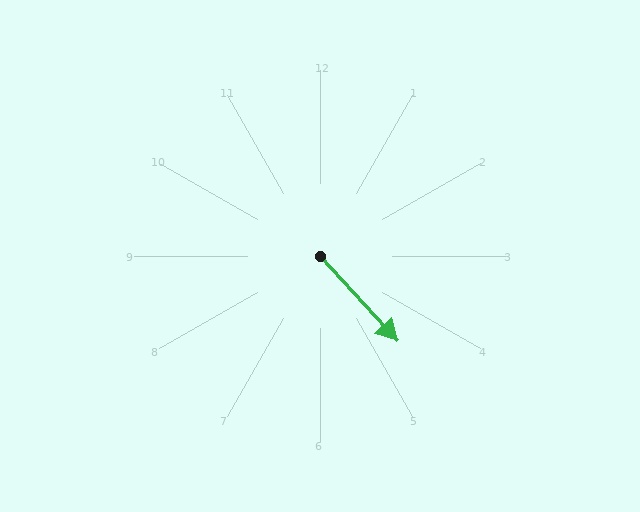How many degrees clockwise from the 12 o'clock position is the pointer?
Approximately 138 degrees.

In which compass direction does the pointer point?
Southeast.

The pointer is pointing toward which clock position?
Roughly 5 o'clock.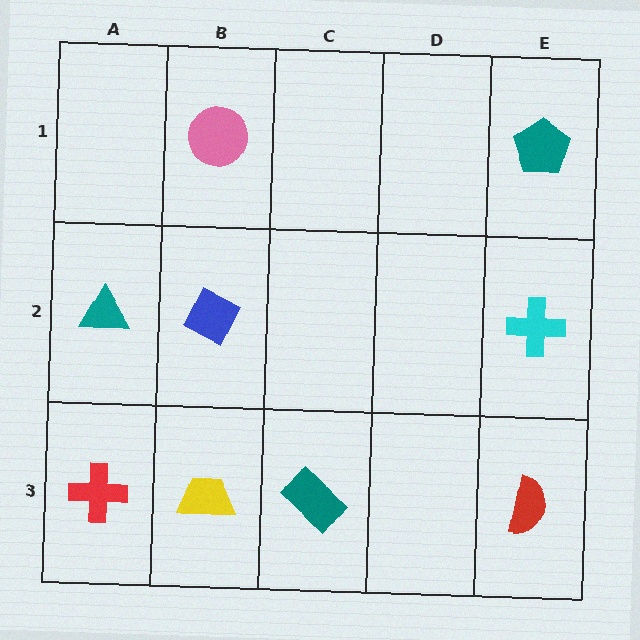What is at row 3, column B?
A yellow trapezoid.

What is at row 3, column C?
A teal rectangle.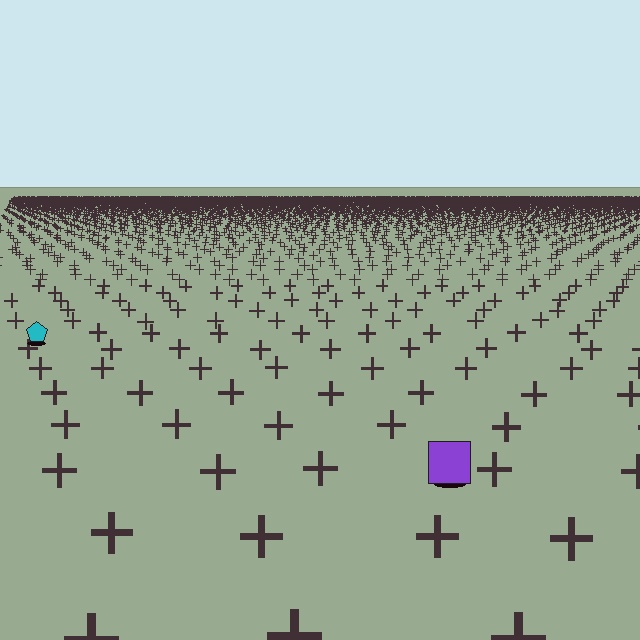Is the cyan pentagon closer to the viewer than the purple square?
No. The purple square is closer — you can tell from the texture gradient: the ground texture is coarser near it.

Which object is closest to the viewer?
The purple square is closest. The texture marks near it are larger and more spread out.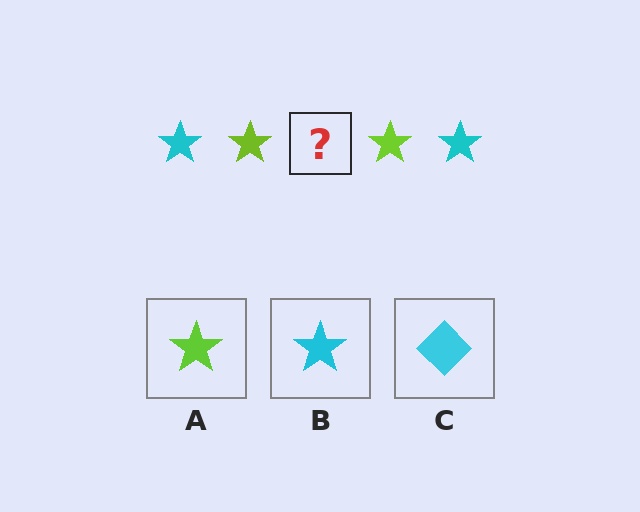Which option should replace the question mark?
Option B.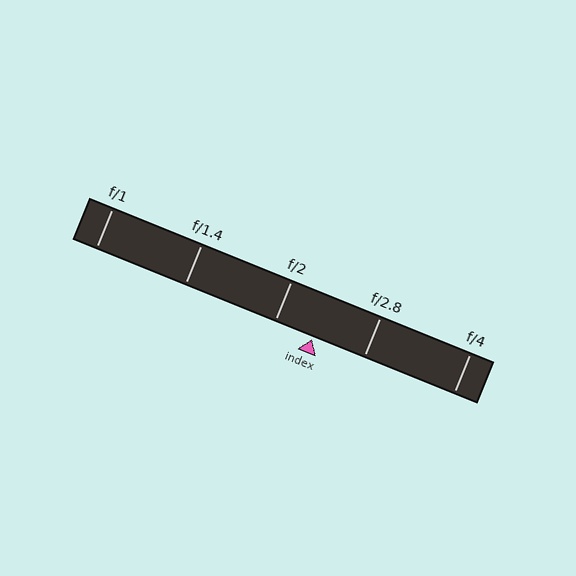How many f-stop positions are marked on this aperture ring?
There are 5 f-stop positions marked.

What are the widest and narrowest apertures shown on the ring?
The widest aperture shown is f/1 and the narrowest is f/4.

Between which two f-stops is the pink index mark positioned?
The index mark is between f/2 and f/2.8.